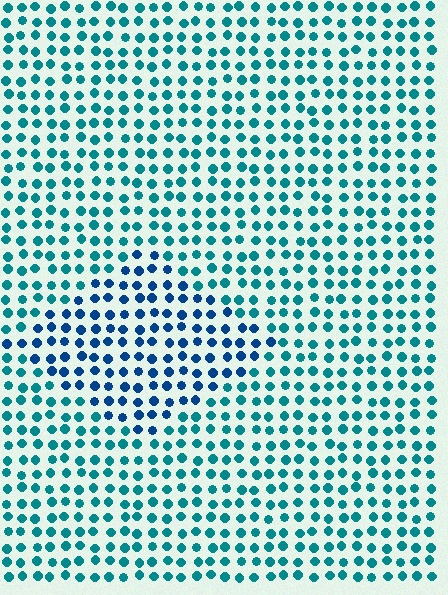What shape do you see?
I see a diamond.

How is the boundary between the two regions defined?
The boundary is defined purely by a slight shift in hue (about 31 degrees). Spacing, size, and orientation are identical on both sides.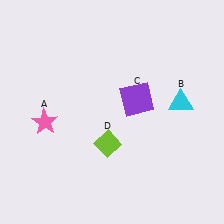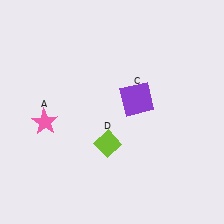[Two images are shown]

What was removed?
The cyan triangle (B) was removed in Image 2.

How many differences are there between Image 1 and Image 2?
There is 1 difference between the two images.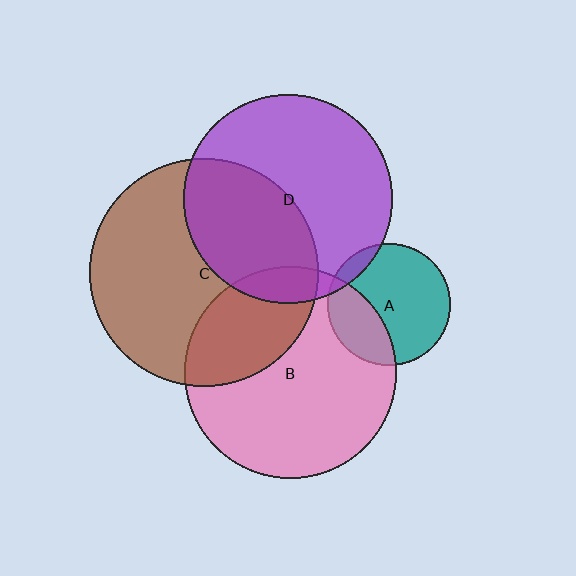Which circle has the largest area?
Circle C (brown).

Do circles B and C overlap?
Yes.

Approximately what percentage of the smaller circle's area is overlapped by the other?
Approximately 30%.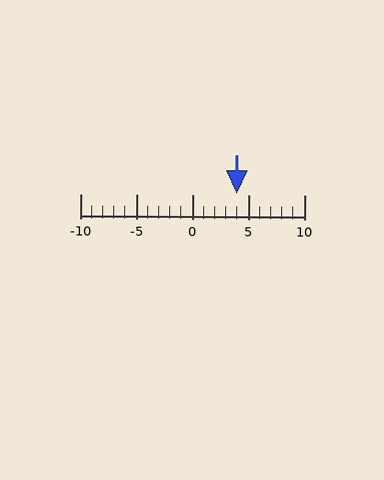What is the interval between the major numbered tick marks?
The major tick marks are spaced 5 units apart.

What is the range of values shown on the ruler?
The ruler shows values from -10 to 10.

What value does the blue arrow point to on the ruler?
The blue arrow points to approximately 4.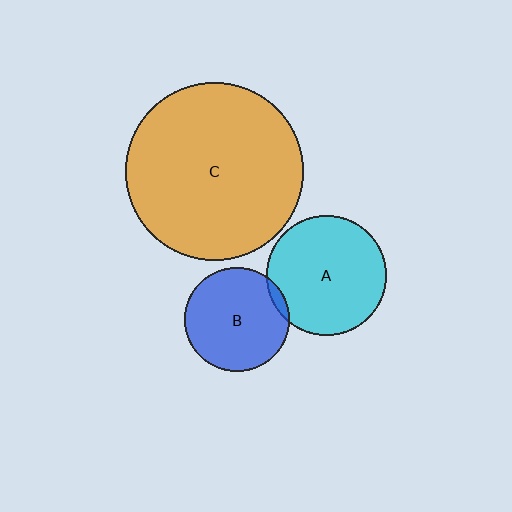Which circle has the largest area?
Circle C (orange).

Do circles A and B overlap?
Yes.